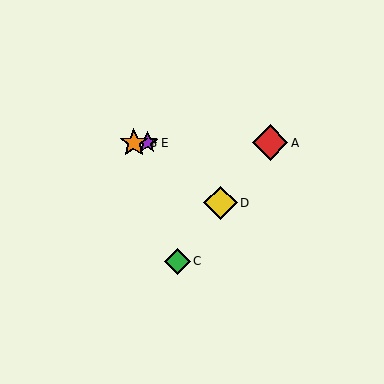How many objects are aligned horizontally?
4 objects (A, B, E, F) are aligned horizontally.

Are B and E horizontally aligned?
Yes, both are at y≈143.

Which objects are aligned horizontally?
Objects A, B, E, F are aligned horizontally.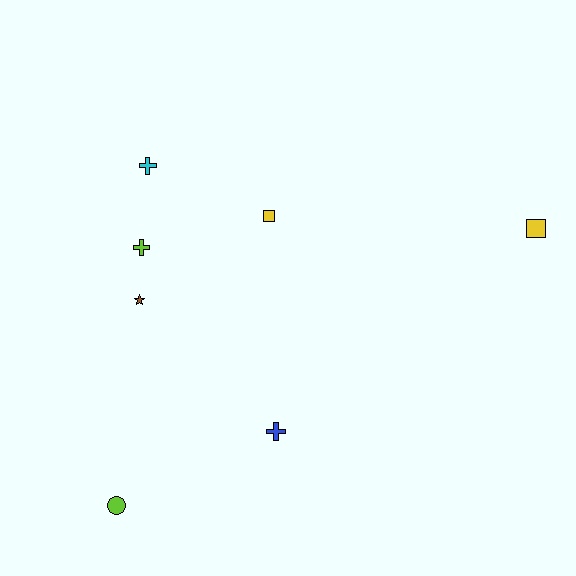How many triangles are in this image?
There are no triangles.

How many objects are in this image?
There are 7 objects.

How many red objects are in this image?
There are no red objects.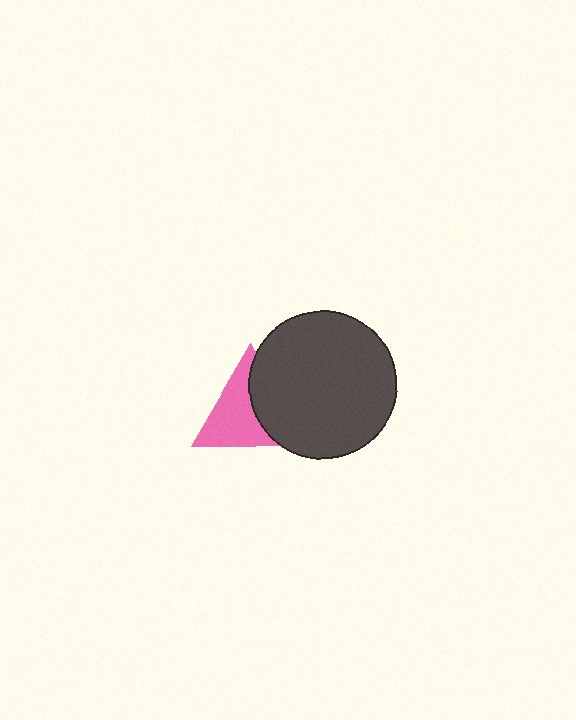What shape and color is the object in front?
The object in front is a dark gray circle.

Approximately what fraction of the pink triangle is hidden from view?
Roughly 43% of the pink triangle is hidden behind the dark gray circle.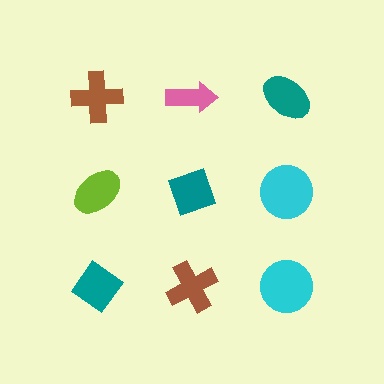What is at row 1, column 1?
A brown cross.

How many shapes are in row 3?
3 shapes.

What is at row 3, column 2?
A brown cross.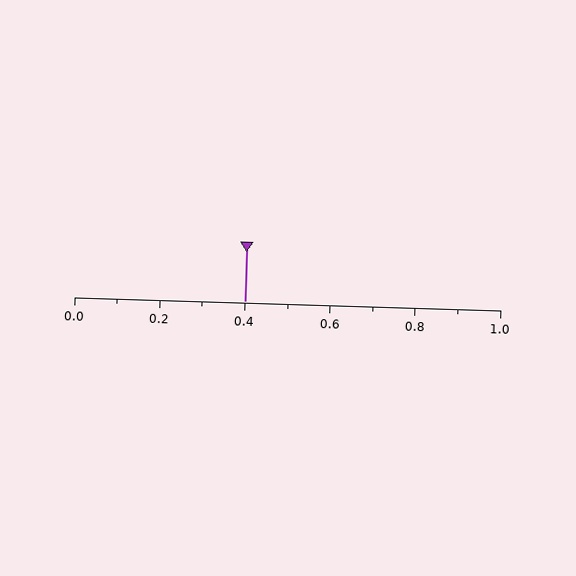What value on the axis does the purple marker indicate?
The marker indicates approximately 0.4.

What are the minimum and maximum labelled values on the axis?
The axis runs from 0.0 to 1.0.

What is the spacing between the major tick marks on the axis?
The major ticks are spaced 0.2 apart.